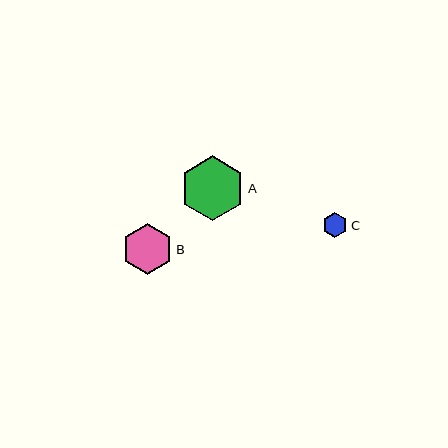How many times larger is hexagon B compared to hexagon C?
Hexagon B is approximately 2.0 times the size of hexagon C.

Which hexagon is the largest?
Hexagon A is the largest with a size of approximately 65 pixels.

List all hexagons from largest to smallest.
From largest to smallest: A, B, C.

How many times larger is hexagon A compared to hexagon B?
Hexagon A is approximately 1.3 times the size of hexagon B.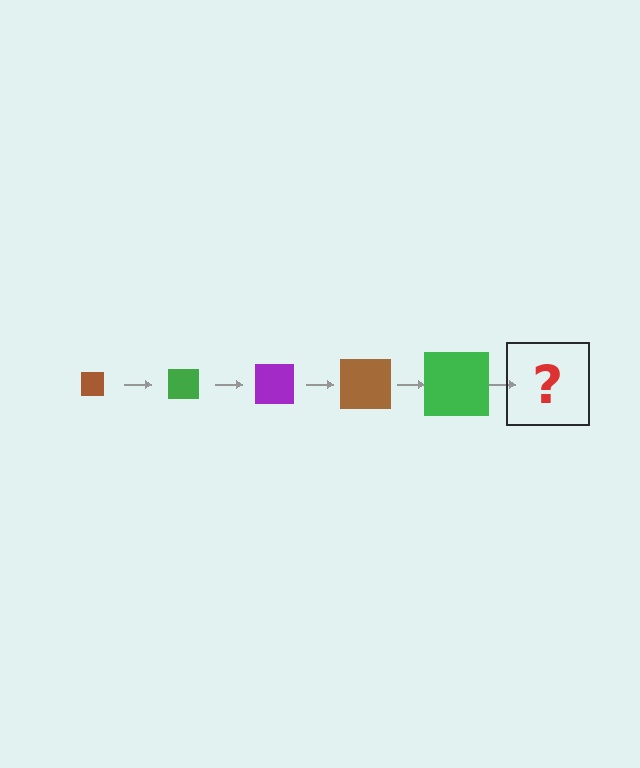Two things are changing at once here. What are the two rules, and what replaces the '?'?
The two rules are that the square grows larger each step and the color cycles through brown, green, and purple. The '?' should be a purple square, larger than the previous one.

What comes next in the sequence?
The next element should be a purple square, larger than the previous one.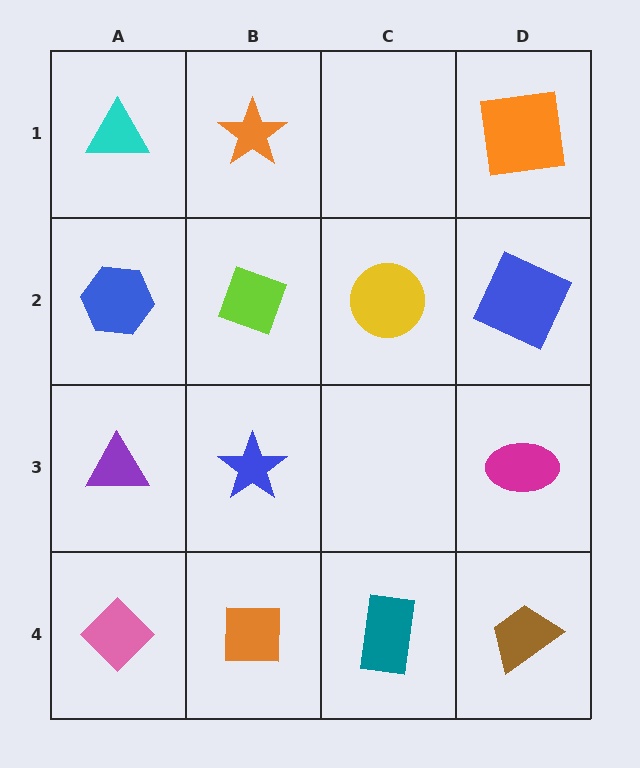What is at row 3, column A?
A purple triangle.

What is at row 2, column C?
A yellow circle.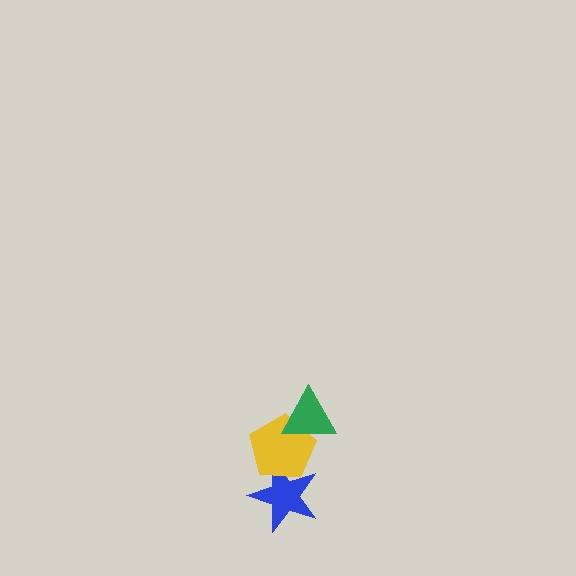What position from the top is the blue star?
The blue star is 3rd from the top.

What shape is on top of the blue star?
The yellow pentagon is on top of the blue star.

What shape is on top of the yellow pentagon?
The green triangle is on top of the yellow pentagon.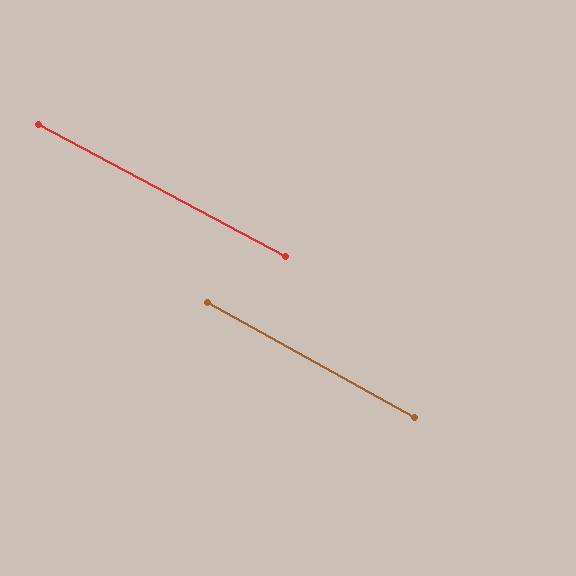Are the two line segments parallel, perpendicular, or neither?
Parallel — their directions differ by only 0.9°.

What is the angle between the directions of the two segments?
Approximately 1 degree.